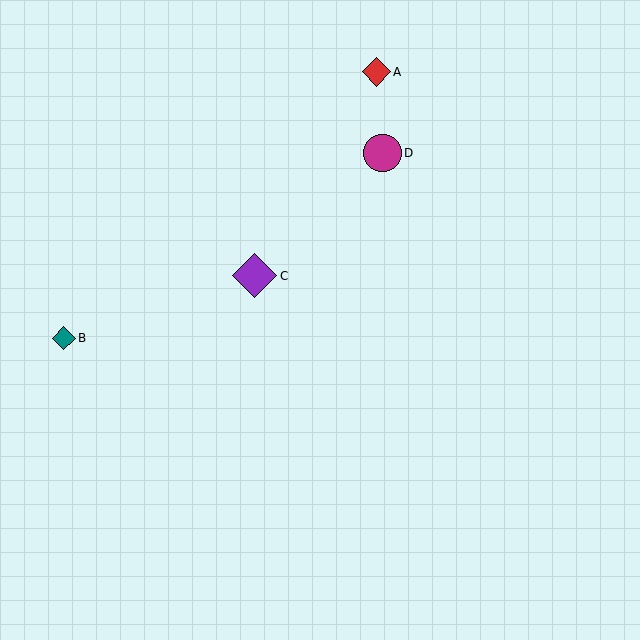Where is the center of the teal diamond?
The center of the teal diamond is at (64, 338).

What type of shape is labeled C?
Shape C is a purple diamond.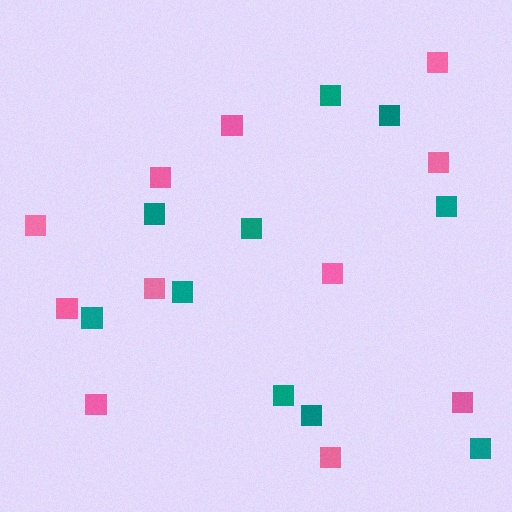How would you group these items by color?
There are 2 groups: one group of teal squares (10) and one group of pink squares (11).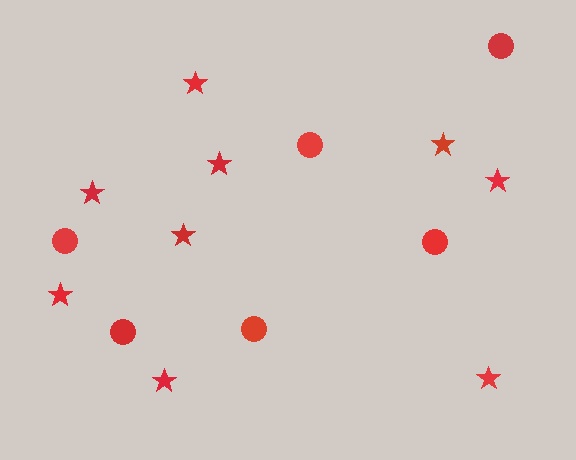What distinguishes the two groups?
There are 2 groups: one group of circles (6) and one group of stars (9).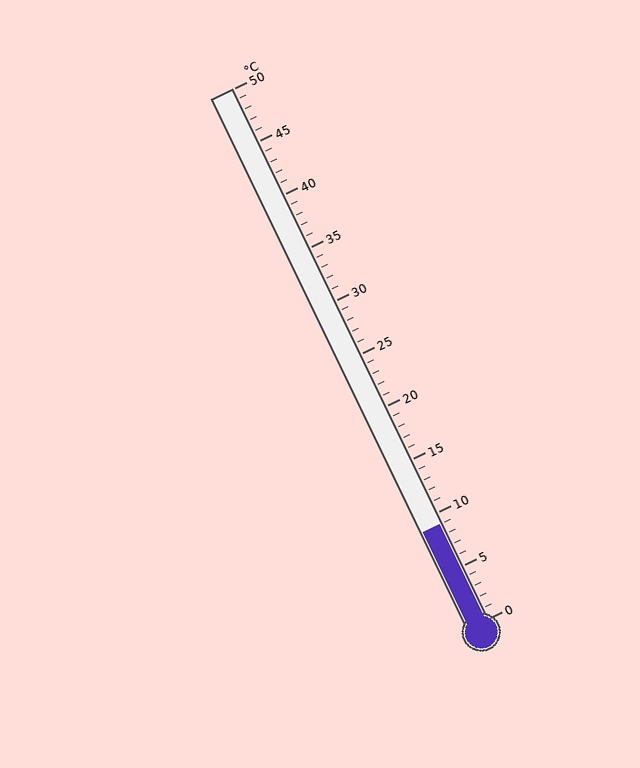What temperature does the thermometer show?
The thermometer shows approximately 9°C.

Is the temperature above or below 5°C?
The temperature is above 5°C.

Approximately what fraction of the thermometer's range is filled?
The thermometer is filled to approximately 20% of its range.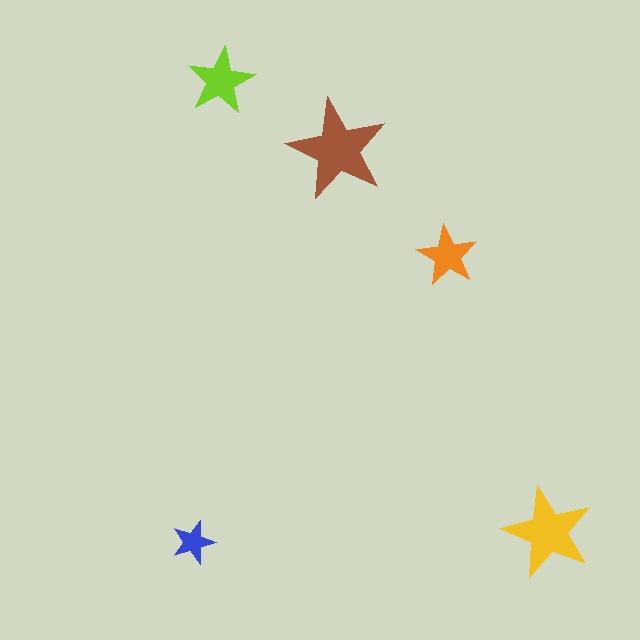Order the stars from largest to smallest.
the brown one, the yellow one, the lime one, the orange one, the blue one.